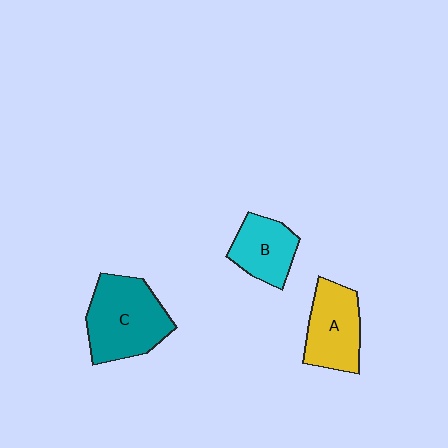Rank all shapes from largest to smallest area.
From largest to smallest: C (teal), A (yellow), B (cyan).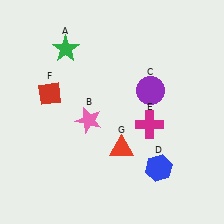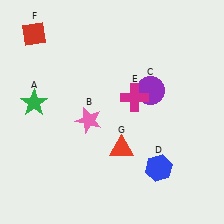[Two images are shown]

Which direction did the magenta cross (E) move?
The magenta cross (E) moved up.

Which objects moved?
The objects that moved are: the green star (A), the magenta cross (E), the red diamond (F).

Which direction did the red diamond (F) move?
The red diamond (F) moved up.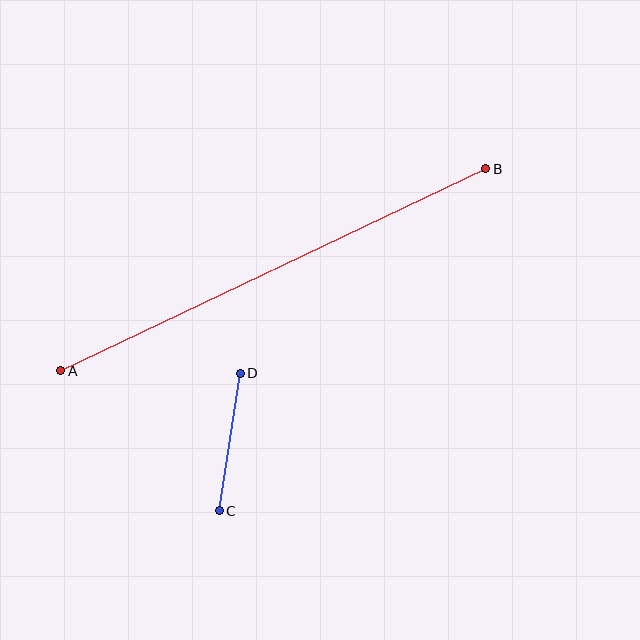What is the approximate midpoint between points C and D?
The midpoint is at approximately (230, 442) pixels.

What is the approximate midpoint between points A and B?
The midpoint is at approximately (273, 270) pixels.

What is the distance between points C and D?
The distance is approximately 139 pixels.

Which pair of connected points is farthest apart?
Points A and B are farthest apart.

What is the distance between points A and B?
The distance is approximately 470 pixels.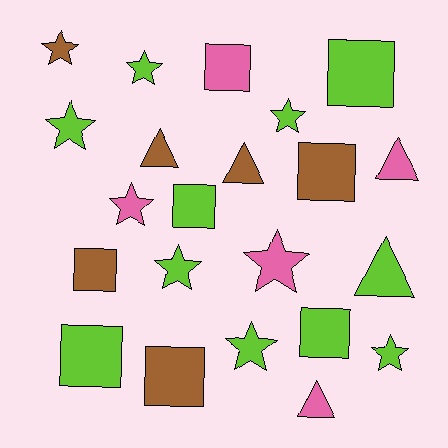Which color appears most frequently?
Lime, with 11 objects.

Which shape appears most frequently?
Star, with 9 objects.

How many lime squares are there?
There are 4 lime squares.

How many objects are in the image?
There are 22 objects.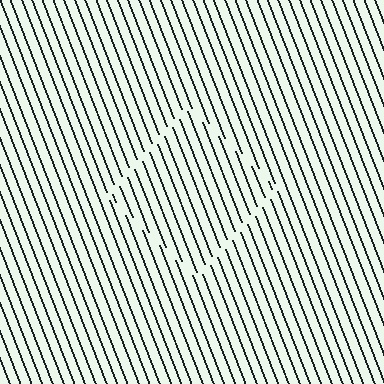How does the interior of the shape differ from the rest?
The interior of the shape contains the same grating, shifted by half a period — the contour is defined by the phase discontinuity where line-ends from the inner and outer gratings abut.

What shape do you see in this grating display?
An illusory square. The interior of the shape contains the same grating, shifted by half a period — the contour is defined by the phase discontinuity where line-ends from the inner and outer gratings abut.